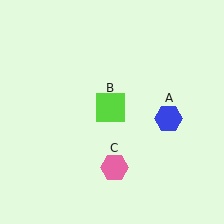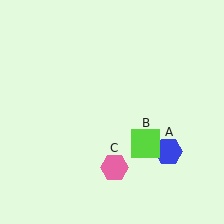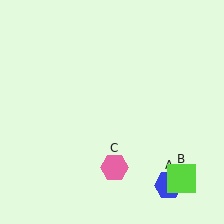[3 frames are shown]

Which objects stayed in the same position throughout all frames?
Pink hexagon (object C) remained stationary.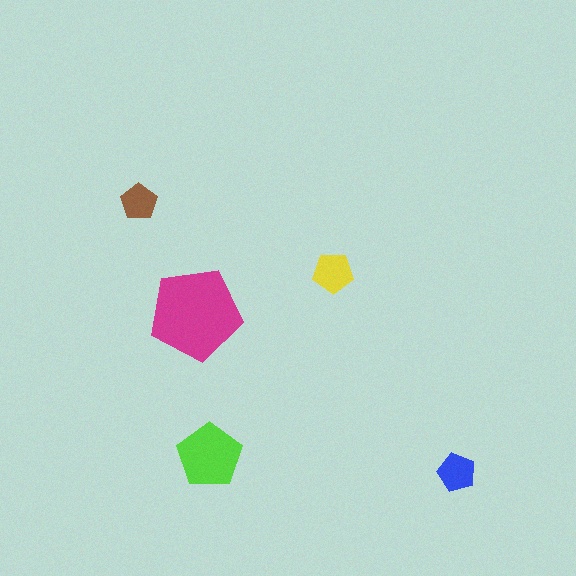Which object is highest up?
The brown pentagon is topmost.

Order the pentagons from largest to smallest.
the magenta one, the lime one, the yellow one, the blue one, the brown one.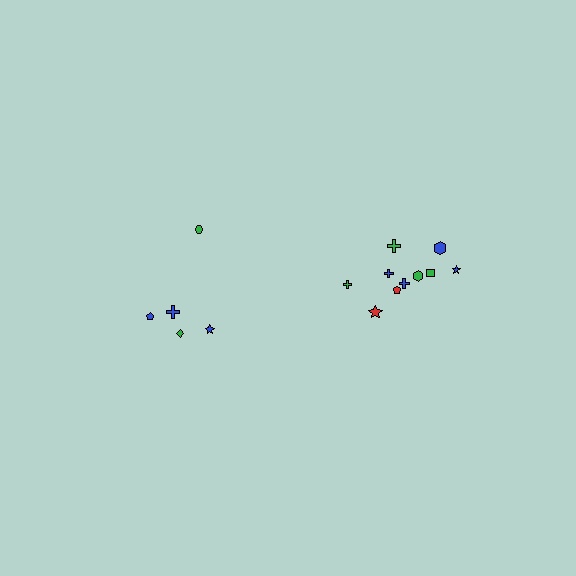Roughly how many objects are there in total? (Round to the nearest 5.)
Roughly 15 objects in total.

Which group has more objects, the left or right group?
The right group.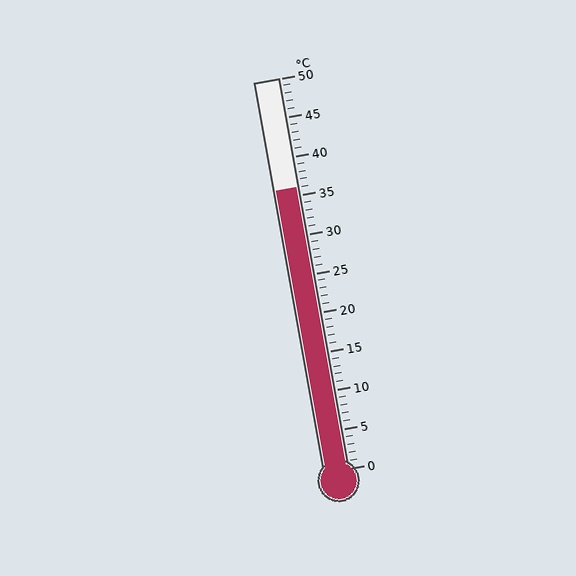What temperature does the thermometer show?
The thermometer shows approximately 36°C.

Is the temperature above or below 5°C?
The temperature is above 5°C.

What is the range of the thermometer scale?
The thermometer scale ranges from 0°C to 50°C.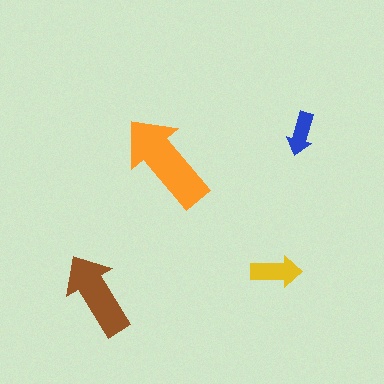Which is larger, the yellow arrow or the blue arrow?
The yellow one.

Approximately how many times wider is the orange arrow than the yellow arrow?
About 2 times wider.